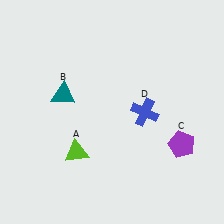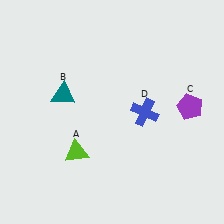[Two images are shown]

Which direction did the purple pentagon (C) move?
The purple pentagon (C) moved up.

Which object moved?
The purple pentagon (C) moved up.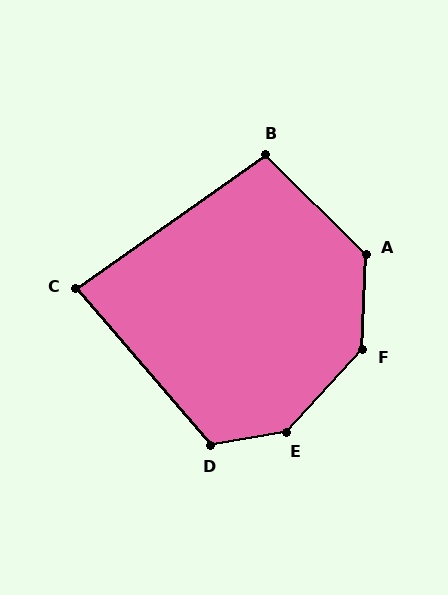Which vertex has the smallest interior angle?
C, at approximately 84 degrees.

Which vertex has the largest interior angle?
E, at approximately 143 degrees.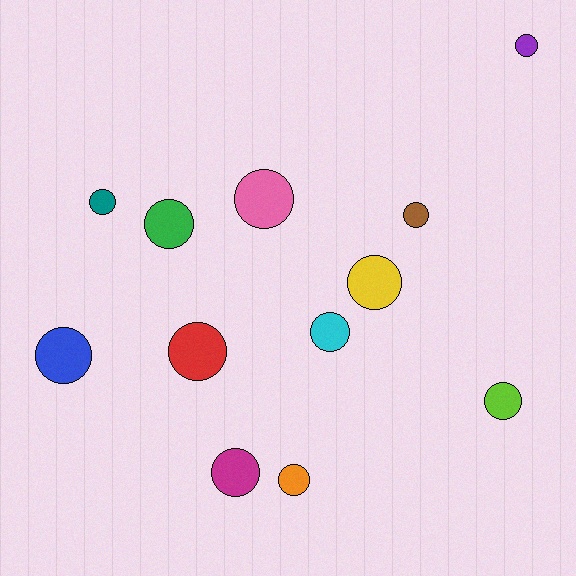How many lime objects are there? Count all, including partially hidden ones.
There is 1 lime object.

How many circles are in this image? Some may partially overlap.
There are 12 circles.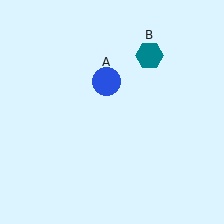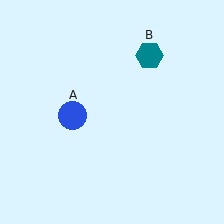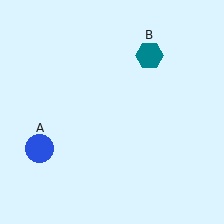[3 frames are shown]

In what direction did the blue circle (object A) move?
The blue circle (object A) moved down and to the left.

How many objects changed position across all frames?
1 object changed position: blue circle (object A).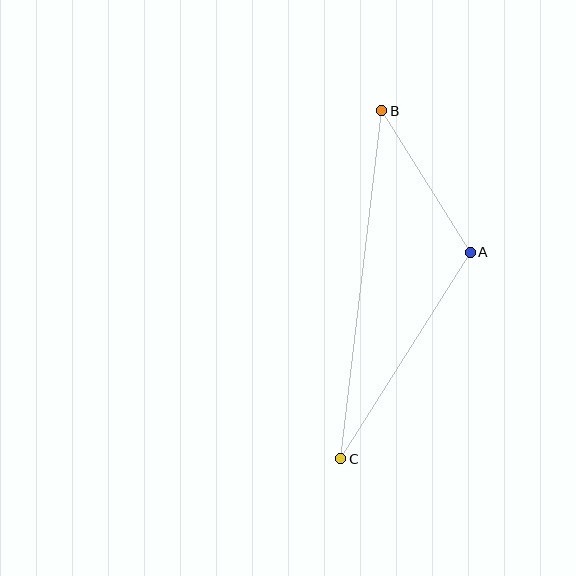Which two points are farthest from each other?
Points B and C are farthest from each other.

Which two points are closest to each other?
Points A and B are closest to each other.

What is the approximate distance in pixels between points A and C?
The distance between A and C is approximately 244 pixels.